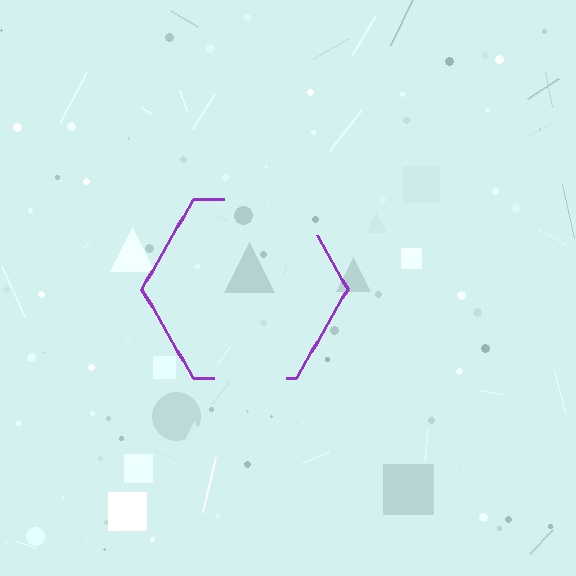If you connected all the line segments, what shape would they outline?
They would outline a hexagon.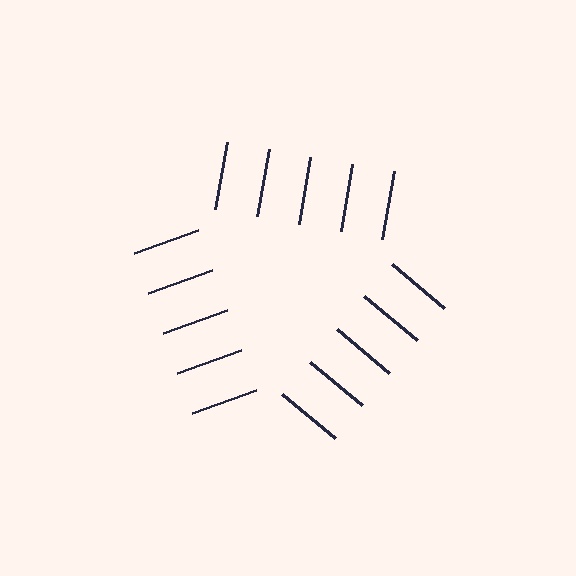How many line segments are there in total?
15 — 5 along each of the 3 edges.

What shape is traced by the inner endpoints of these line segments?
An illusory triangle — the line segments terminate on its edges but no continuous stroke is drawn.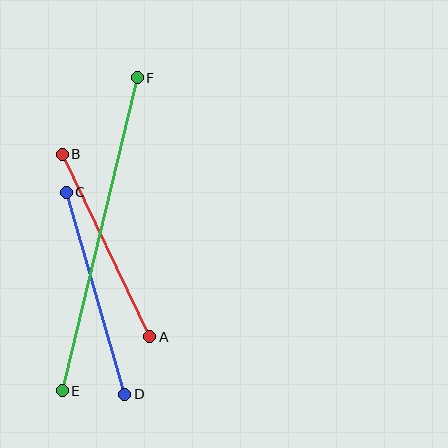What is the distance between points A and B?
The distance is approximately 203 pixels.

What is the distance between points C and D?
The distance is approximately 210 pixels.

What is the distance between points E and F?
The distance is approximately 322 pixels.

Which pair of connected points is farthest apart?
Points E and F are farthest apart.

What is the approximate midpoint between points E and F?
The midpoint is at approximately (100, 234) pixels.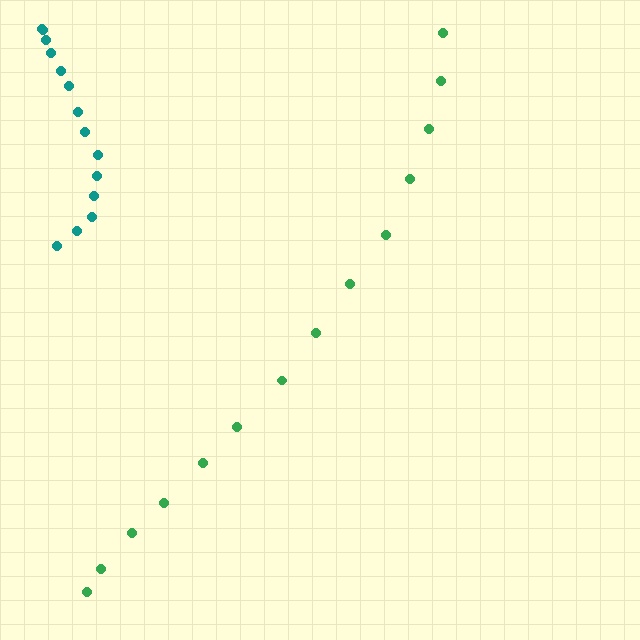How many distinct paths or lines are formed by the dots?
There are 2 distinct paths.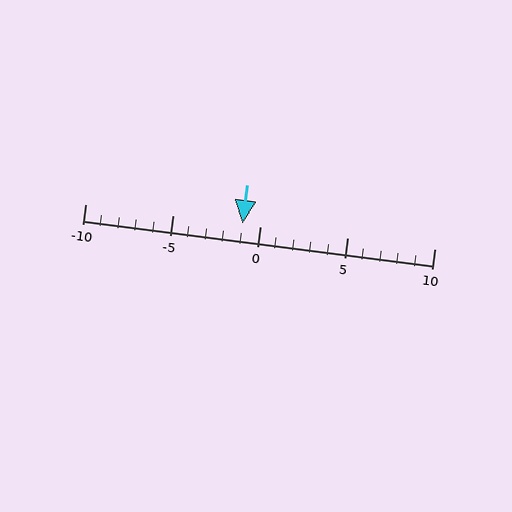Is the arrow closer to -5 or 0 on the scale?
The arrow is closer to 0.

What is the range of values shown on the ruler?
The ruler shows values from -10 to 10.